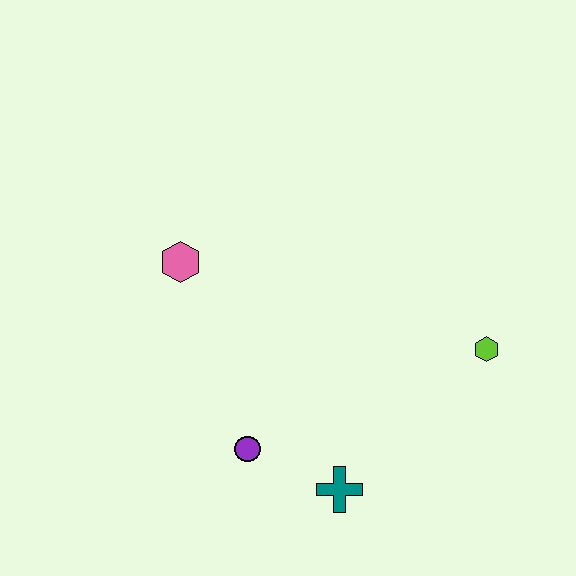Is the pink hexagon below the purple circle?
No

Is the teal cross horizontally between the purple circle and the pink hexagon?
No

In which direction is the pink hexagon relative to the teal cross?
The pink hexagon is above the teal cross.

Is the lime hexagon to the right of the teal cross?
Yes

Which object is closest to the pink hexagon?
The purple circle is closest to the pink hexagon.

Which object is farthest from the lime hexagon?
The pink hexagon is farthest from the lime hexagon.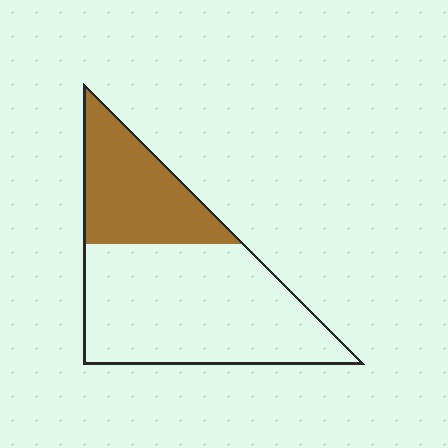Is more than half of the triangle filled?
No.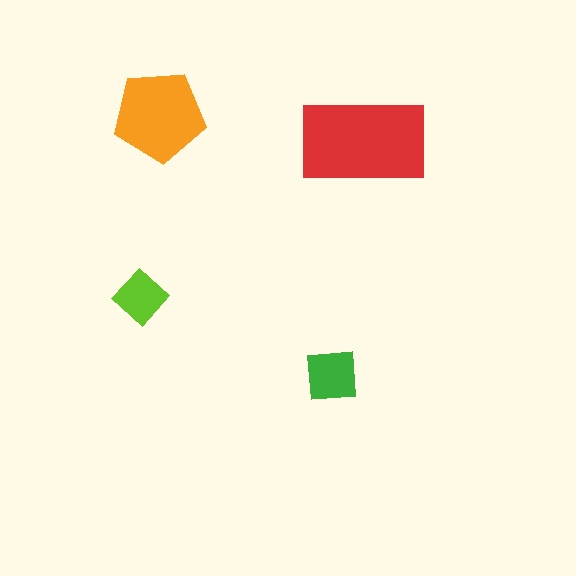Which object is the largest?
The red rectangle.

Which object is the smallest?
The lime diamond.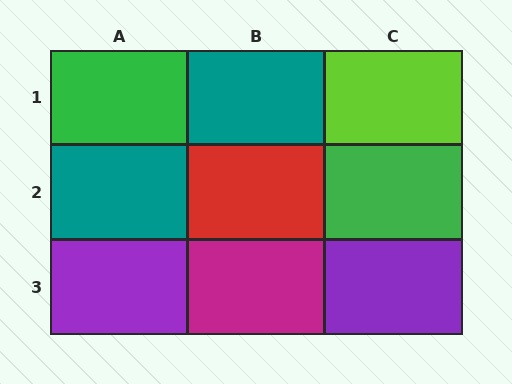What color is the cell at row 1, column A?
Green.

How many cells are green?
2 cells are green.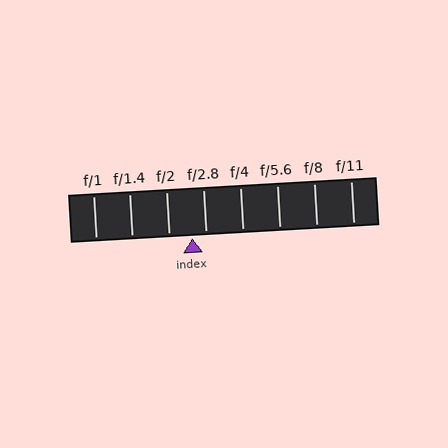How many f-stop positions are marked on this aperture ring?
There are 8 f-stop positions marked.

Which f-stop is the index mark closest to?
The index mark is closest to f/2.8.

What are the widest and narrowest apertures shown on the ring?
The widest aperture shown is f/1 and the narrowest is f/11.